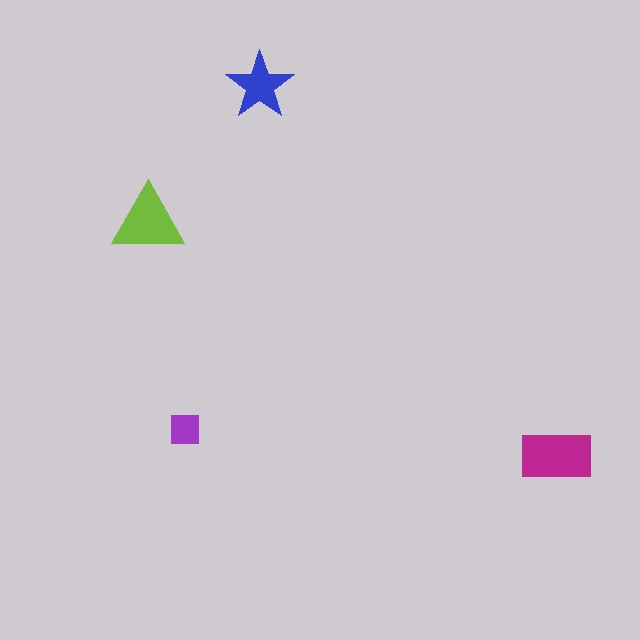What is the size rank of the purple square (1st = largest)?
4th.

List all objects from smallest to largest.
The purple square, the blue star, the lime triangle, the magenta rectangle.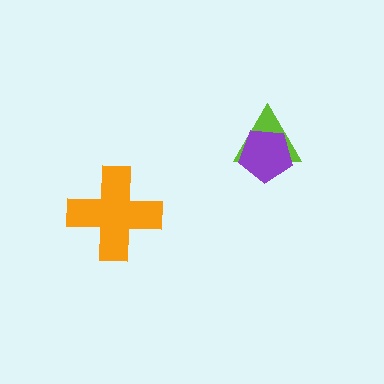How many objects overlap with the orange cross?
0 objects overlap with the orange cross.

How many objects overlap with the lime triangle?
1 object overlaps with the lime triangle.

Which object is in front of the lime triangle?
The purple pentagon is in front of the lime triangle.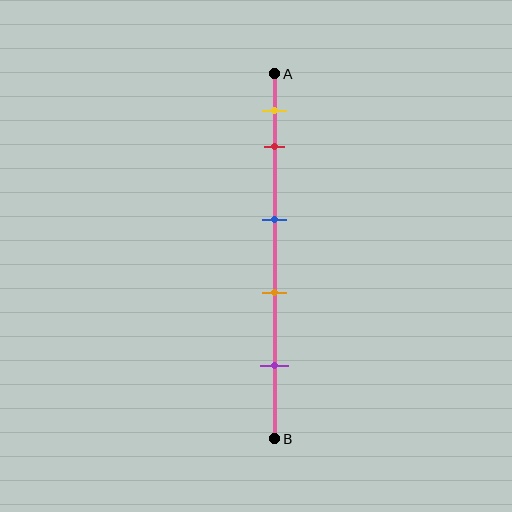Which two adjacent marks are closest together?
The yellow and red marks are the closest adjacent pair.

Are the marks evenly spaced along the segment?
No, the marks are not evenly spaced.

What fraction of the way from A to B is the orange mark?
The orange mark is approximately 60% (0.6) of the way from A to B.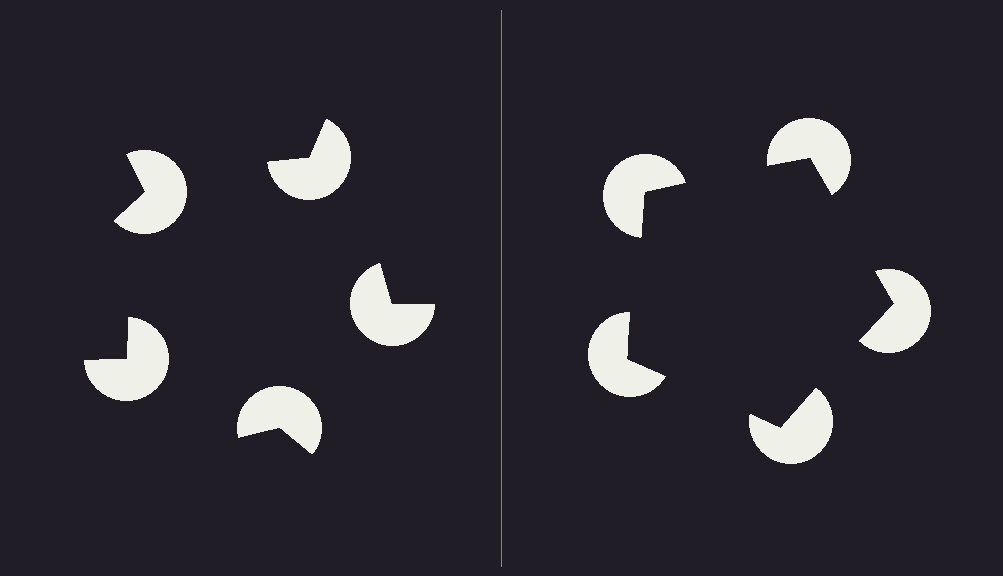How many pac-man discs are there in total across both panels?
10 — 5 on each side.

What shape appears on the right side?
An illusory pentagon.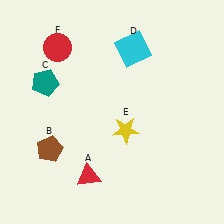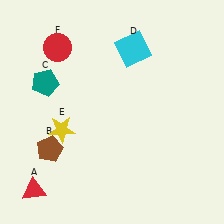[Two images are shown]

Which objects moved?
The objects that moved are: the red triangle (A), the yellow star (E).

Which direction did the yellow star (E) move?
The yellow star (E) moved left.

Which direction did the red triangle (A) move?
The red triangle (A) moved left.